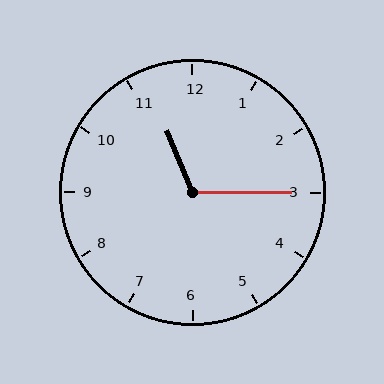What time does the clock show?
11:15.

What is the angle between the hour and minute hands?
Approximately 112 degrees.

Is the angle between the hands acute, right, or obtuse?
It is obtuse.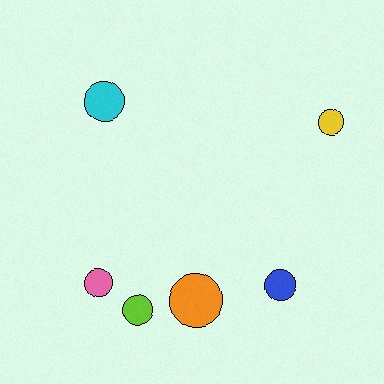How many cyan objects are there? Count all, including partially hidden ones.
There is 1 cyan object.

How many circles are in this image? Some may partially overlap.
There are 6 circles.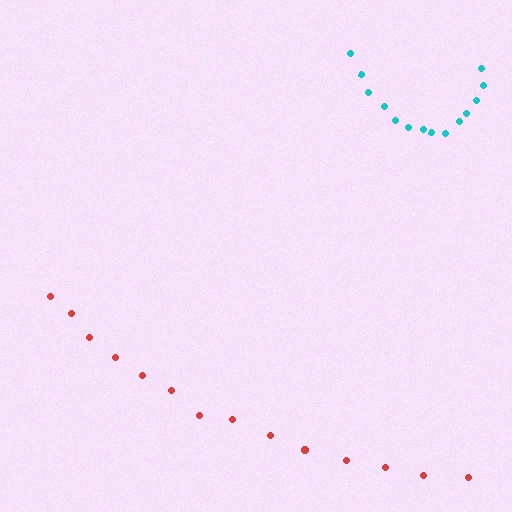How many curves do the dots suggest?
There are 2 distinct paths.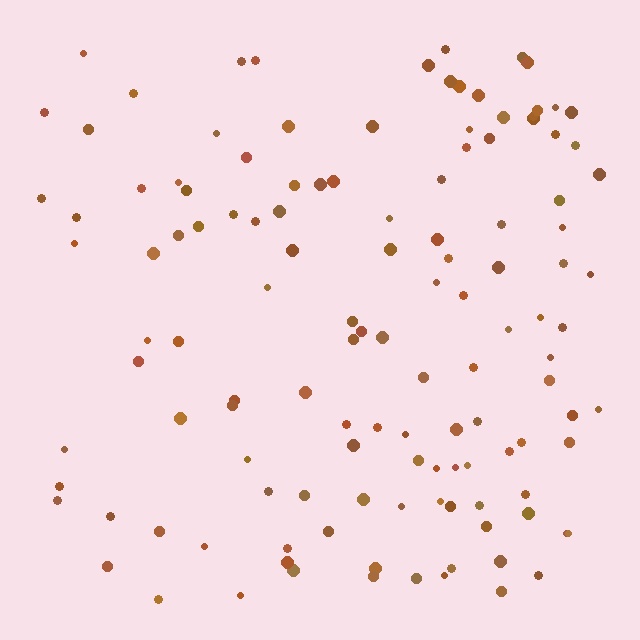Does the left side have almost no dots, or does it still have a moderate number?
Still a moderate number, just noticeably fewer than the right.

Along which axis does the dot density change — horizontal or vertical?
Horizontal.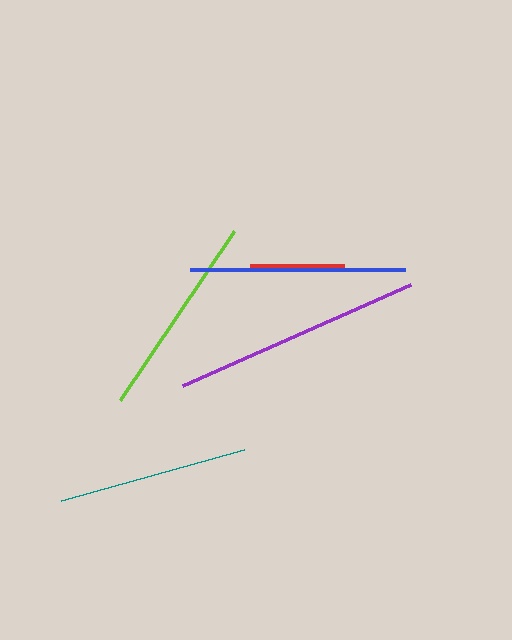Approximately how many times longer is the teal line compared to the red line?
The teal line is approximately 2.0 times the length of the red line.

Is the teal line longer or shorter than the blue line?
The blue line is longer than the teal line.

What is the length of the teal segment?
The teal segment is approximately 190 pixels long.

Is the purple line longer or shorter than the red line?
The purple line is longer than the red line.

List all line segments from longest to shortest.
From longest to shortest: purple, blue, lime, teal, red.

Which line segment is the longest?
The purple line is the longest at approximately 250 pixels.